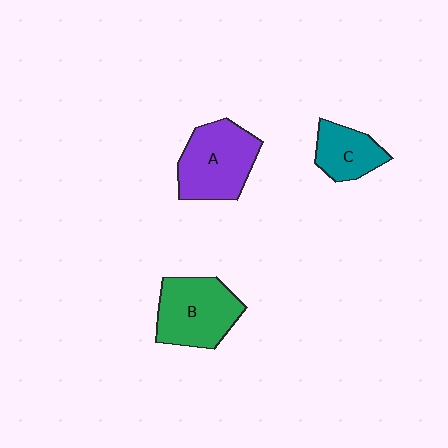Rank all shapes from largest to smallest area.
From largest to smallest: A (purple), B (green), C (teal).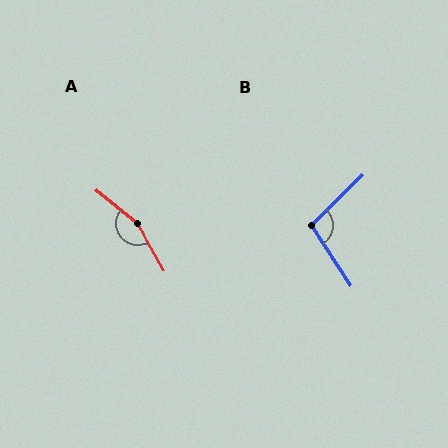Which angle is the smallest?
B, at approximately 101 degrees.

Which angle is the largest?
A, at approximately 158 degrees.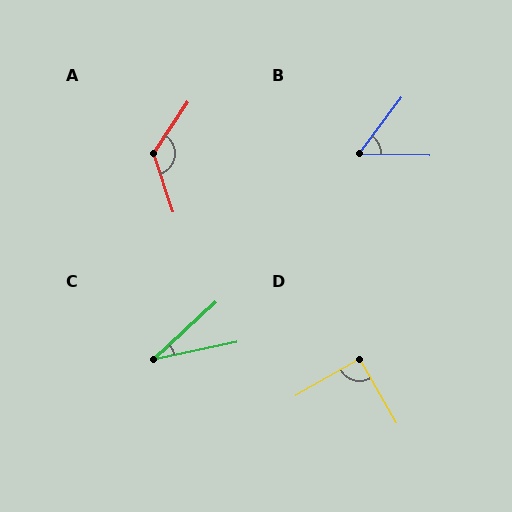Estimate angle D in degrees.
Approximately 90 degrees.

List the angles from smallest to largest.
C (30°), B (54°), D (90°), A (128°).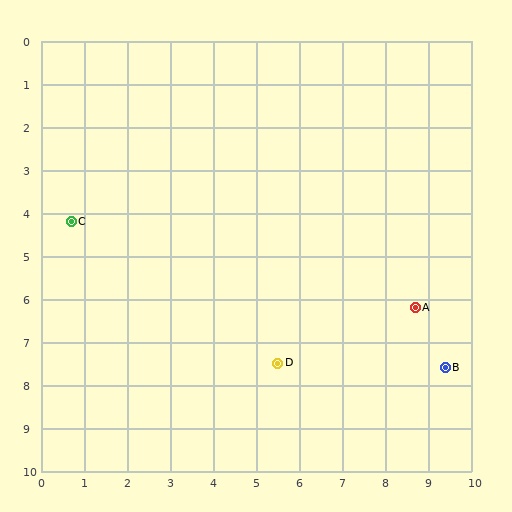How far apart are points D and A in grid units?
Points D and A are about 3.5 grid units apart.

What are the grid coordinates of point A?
Point A is at approximately (8.7, 6.2).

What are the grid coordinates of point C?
Point C is at approximately (0.7, 4.2).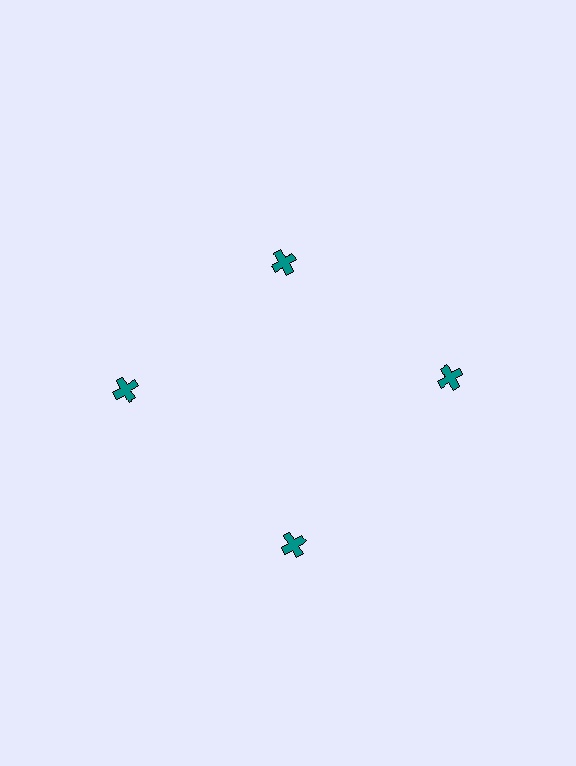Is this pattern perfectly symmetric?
No. The 4 teal crosses are arranged in a ring, but one element near the 12 o'clock position is pulled inward toward the center, breaking the 4-fold rotational symmetry.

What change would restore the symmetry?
The symmetry would be restored by moving it outward, back onto the ring so that all 4 crosses sit at equal angles and equal distance from the center.